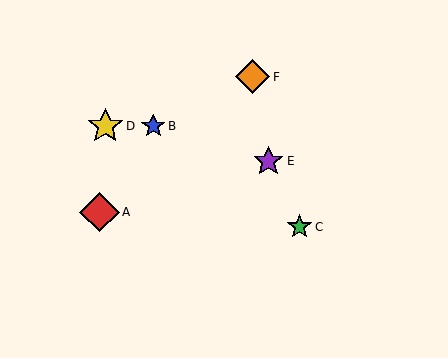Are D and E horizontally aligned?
No, D is at y≈126 and E is at y≈161.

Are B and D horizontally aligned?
Yes, both are at y≈126.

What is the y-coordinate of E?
Object E is at y≈161.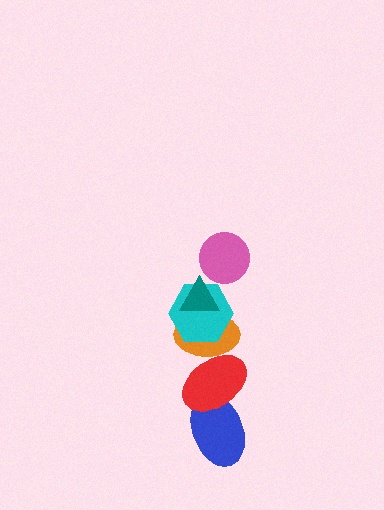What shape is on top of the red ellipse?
The orange ellipse is on top of the red ellipse.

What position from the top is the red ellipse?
The red ellipse is 5th from the top.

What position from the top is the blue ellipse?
The blue ellipse is 6th from the top.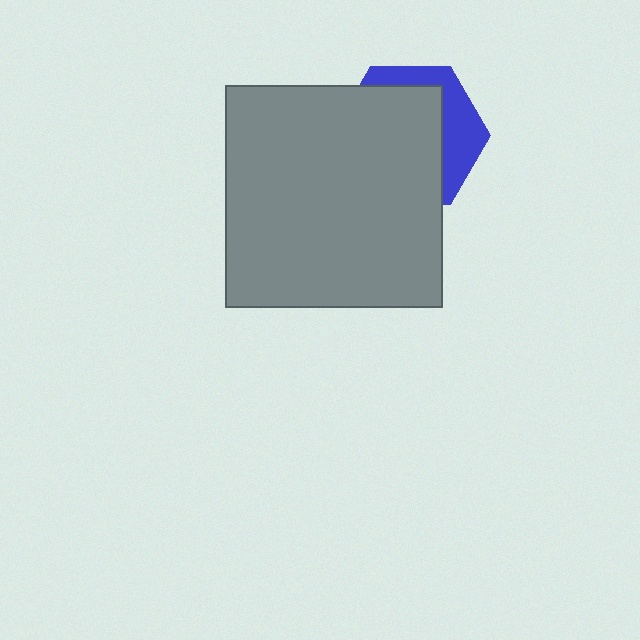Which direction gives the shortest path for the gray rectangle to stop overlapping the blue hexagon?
Moving toward the lower-left gives the shortest separation.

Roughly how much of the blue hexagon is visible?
A small part of it is visible (roughly 32%).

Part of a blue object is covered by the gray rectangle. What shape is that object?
It is a hexagon.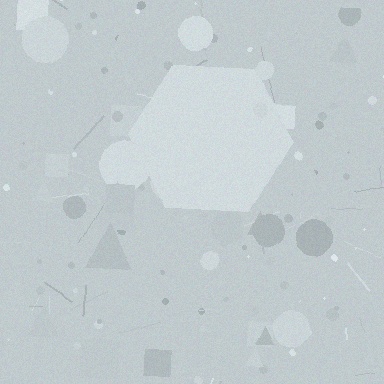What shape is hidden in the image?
A hexagon is hidden in the image.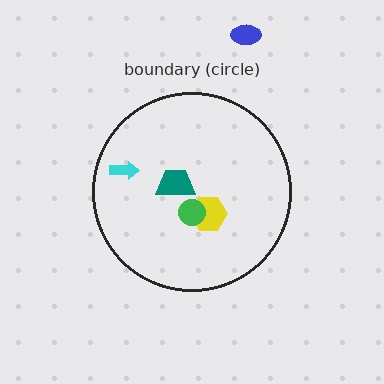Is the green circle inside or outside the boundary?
Inside.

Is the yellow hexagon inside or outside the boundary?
Inside.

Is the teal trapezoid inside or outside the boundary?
Inside.